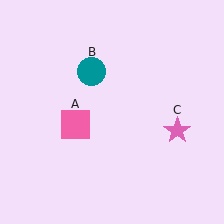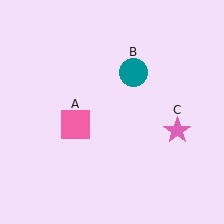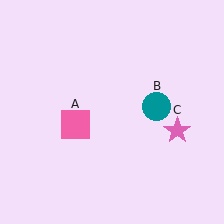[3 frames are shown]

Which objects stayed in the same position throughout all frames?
Pink square (object A) and pink star (object C) remained stationary.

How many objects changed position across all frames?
1 object changed position: teal circle (object B).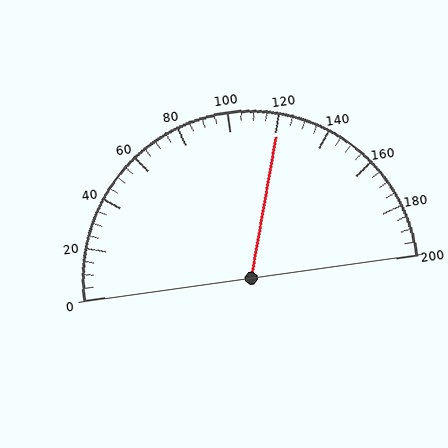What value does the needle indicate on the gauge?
The needle indicates approximately 120.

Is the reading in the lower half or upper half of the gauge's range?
The reading is in the upper half of the range (0 to 200).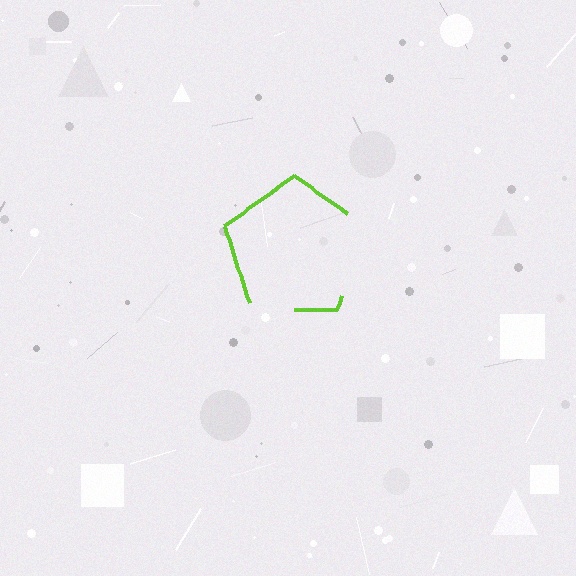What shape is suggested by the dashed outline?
The dashed outline suggests a pentagon.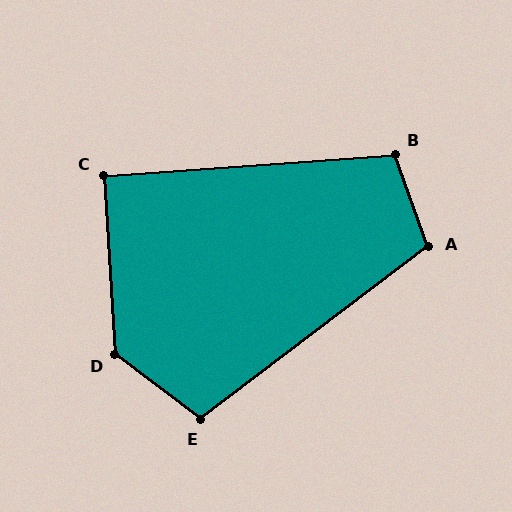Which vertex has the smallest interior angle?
C, at approximately 91 degrees.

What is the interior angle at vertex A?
Approximately 108 degrees (obtuse).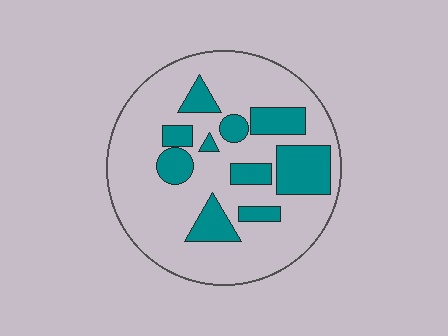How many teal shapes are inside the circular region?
10.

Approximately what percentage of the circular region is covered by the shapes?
Approximately 25%.